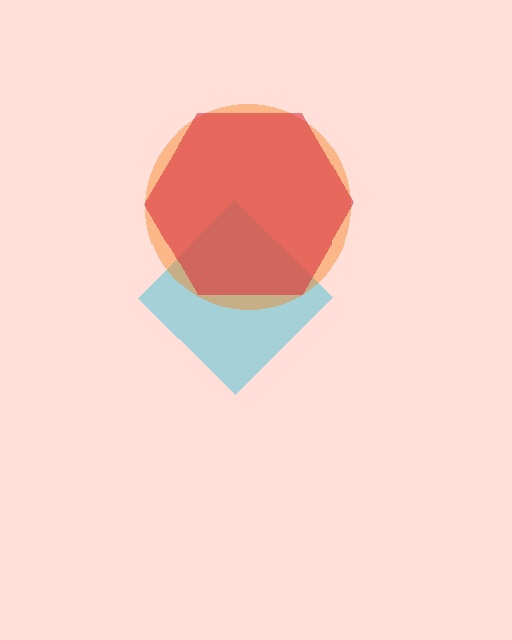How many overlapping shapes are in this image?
There are 3 overlapping shapes in the image.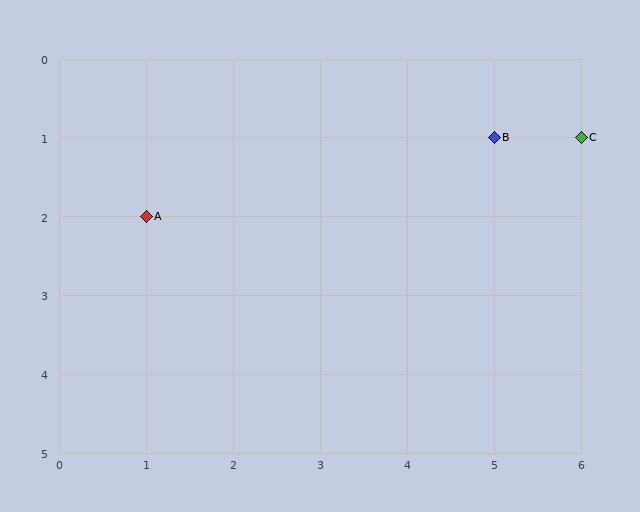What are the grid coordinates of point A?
Point A is at grid coordinates (1, 2).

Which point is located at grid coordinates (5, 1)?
Point B is at (5, 1).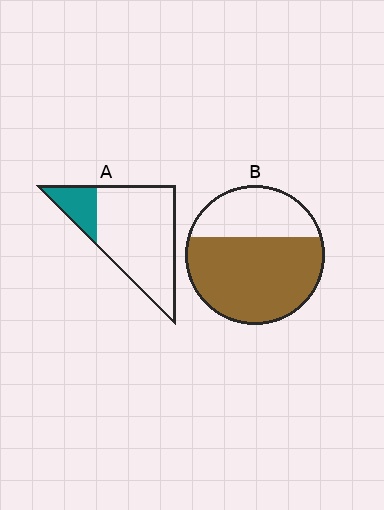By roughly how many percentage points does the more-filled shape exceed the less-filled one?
By roughly 45 percentage points (B over A).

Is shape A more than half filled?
No.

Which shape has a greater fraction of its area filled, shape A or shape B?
Shape B.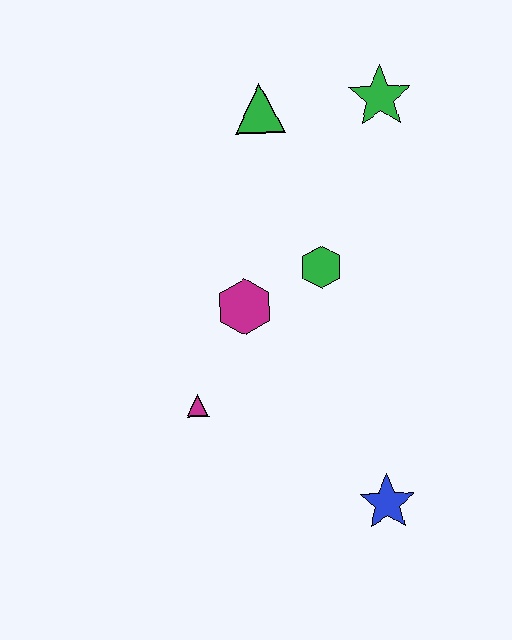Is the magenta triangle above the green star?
No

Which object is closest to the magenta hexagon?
The green hexagon is closest to the magenta hexagon.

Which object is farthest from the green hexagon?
The blue star is farthest from the green hexagon.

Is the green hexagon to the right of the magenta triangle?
Yes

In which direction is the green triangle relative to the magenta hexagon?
The green triangle is above the magenta hexagon.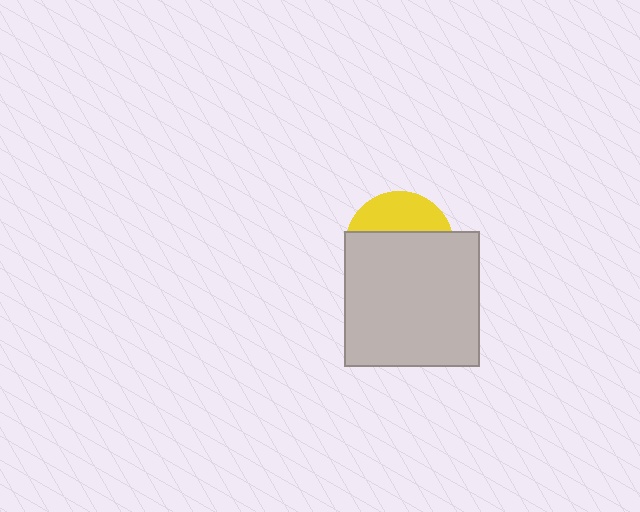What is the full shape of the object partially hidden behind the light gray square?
The partially hidden object is a yellow circle.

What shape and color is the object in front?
The object in front is a light gray square.